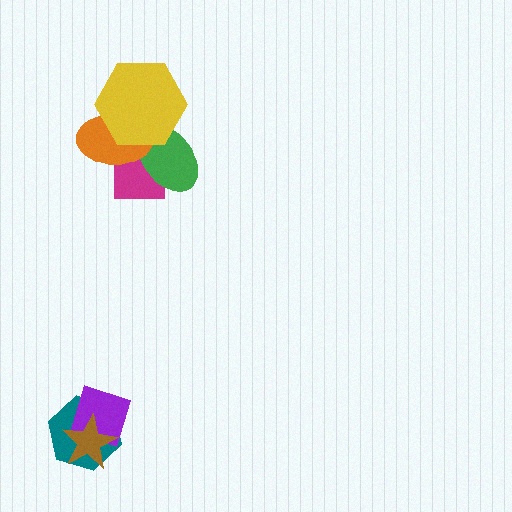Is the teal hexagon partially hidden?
Yes, it is partially covered by another shape.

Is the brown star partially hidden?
No, no other shape covers it.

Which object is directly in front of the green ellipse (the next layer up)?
The orange ellipse is directly in front of the green ellipse.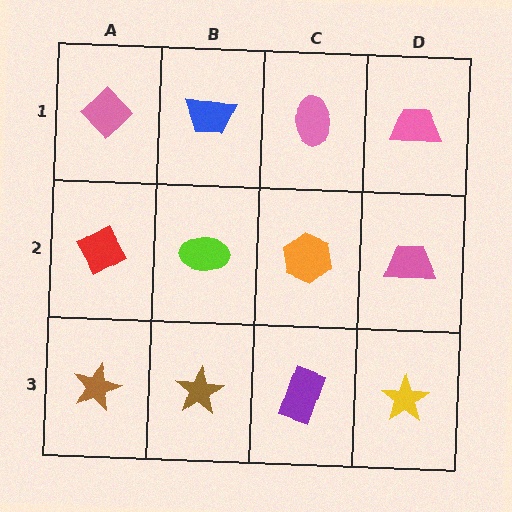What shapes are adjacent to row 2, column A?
A pink diamond (row 1, column A), a brown star (row 3, column A), a lime ellipse (row 2, column B).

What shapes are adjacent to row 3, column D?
A pink trapezoid (row 2, column D), a purple rectangle (row 3, column C).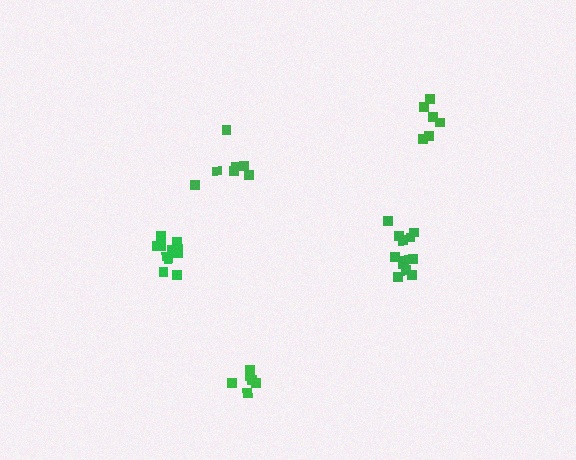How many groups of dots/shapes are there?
There are 5 groups.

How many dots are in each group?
Group 1: 12 dots, Group 2: 12 dots, Group 3: 6 dots, Group 4: 6 dots, Group 5: 7 dots (43 total).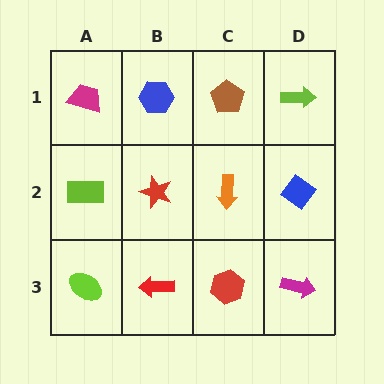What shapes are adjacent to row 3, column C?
An orange arrow (row 2, column C), a red arrow (row 3, column B), a magenta arrow (row 3, column D).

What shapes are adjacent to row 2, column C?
A brown pentagon (row 1, column C), a red hexagon (row 3, column C), a red star (row 2, column B), a blue diamond (row 2, column D).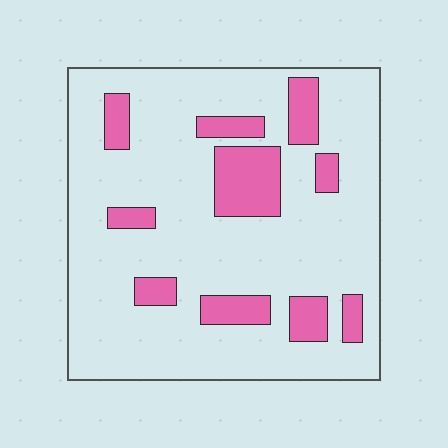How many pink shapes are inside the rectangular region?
10.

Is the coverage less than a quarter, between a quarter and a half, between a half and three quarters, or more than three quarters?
Less than a quarter.